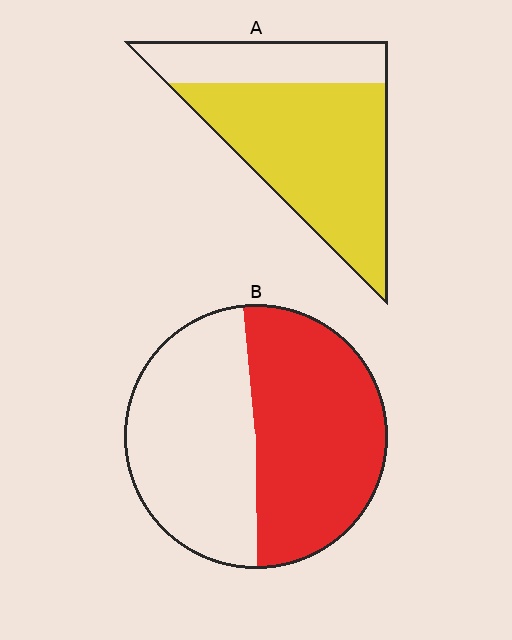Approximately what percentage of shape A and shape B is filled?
A is approximately 70% and B is approximately 50%.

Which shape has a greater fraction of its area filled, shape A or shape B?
Shape A.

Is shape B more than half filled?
Roughly half.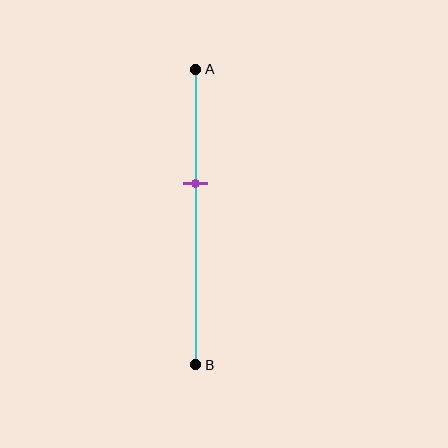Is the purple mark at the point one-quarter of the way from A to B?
No, the mark is at about 40% from A, not at the 25% one-quarter point.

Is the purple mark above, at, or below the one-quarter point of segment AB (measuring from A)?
The purple mark is below the one-quarter point of segment AB.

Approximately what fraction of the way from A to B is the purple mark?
The purple mark is approximately 40% of the way from A to B.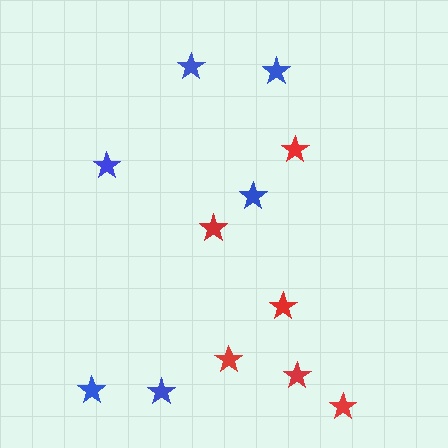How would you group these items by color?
There are 2 groups: one group of red stars (6) and one group of blue stars (6).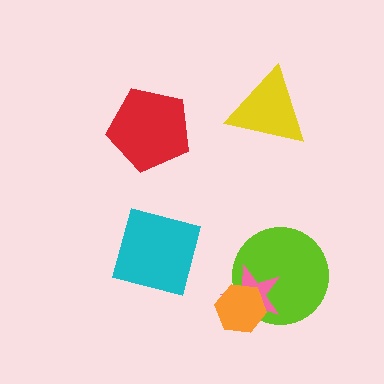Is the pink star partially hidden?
Yes, it is partially covered by another shape.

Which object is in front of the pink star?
The orange hexagon is in front of the pink star.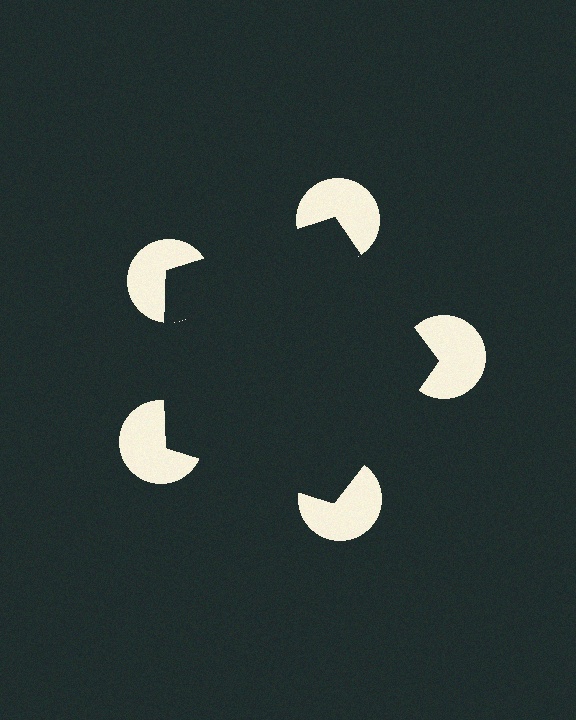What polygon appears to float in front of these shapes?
An illusory pentagon — its edges are inferred from the aligned wedge cuts in the pac-man discs, not physically drawn.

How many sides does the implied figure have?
5 sides.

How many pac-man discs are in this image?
There are 5 — one at each vertex of the illusory pentagon.